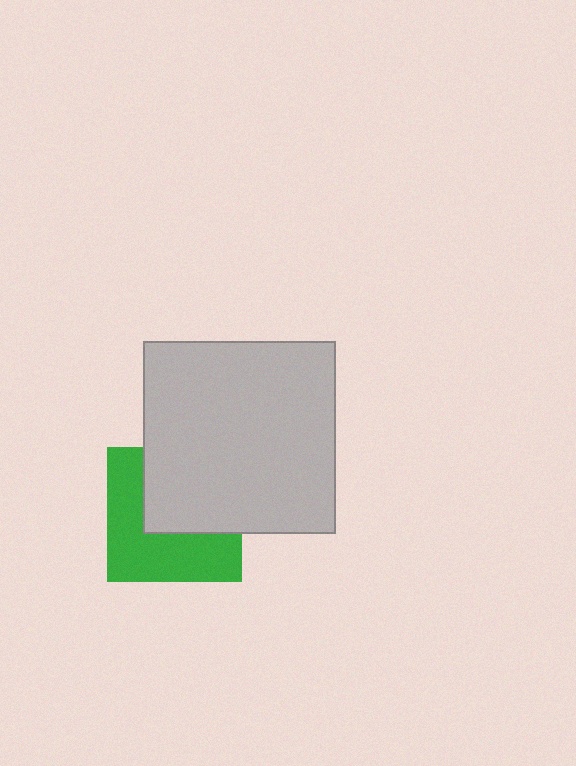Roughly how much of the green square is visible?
About half of it is visible (roughly 53%).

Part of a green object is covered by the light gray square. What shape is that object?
It is a square.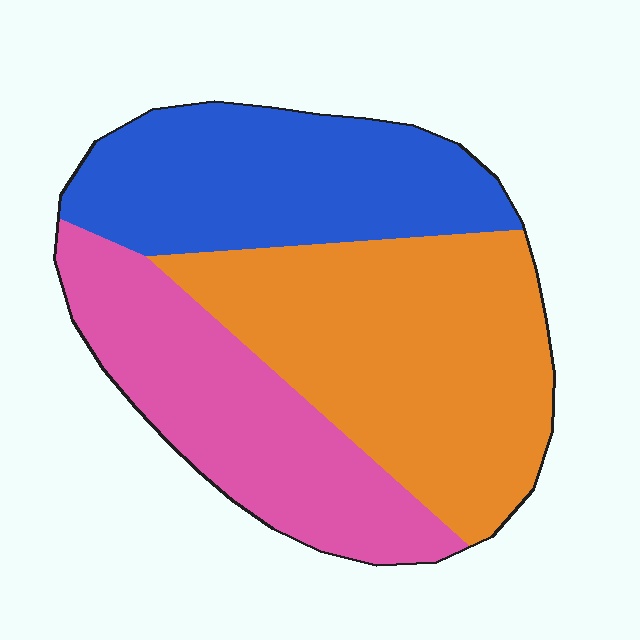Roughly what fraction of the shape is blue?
Blue takes up about one third (1/3) of the shape.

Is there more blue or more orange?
Orange.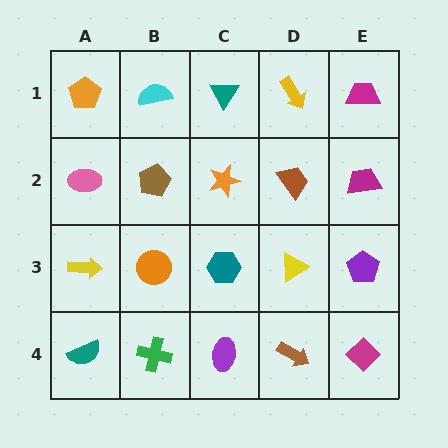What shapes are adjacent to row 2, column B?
A cyan semicircle (row 1, column B), an orange circle (row 3, column B), a pink ellipse (row 2, column A), an orange star (row 2, column C).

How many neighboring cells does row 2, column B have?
4.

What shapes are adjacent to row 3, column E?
A magenta trapezoid (row 2, column E), a magenta diamond (row 4, column E), a yellow triangle (row 3, column D).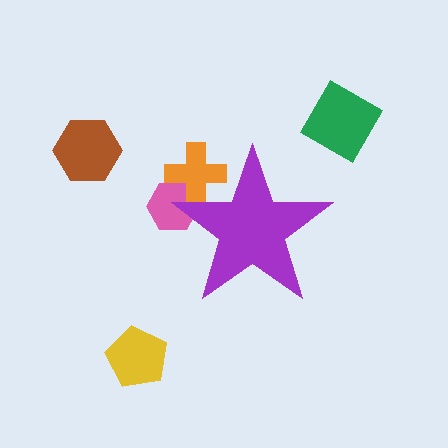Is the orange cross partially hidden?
Yes, the orange cross is partially hidden behind the purple star.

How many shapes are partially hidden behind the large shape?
2 shapes are partially hidden.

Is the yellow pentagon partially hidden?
No, the yellow pentagon is fully visible.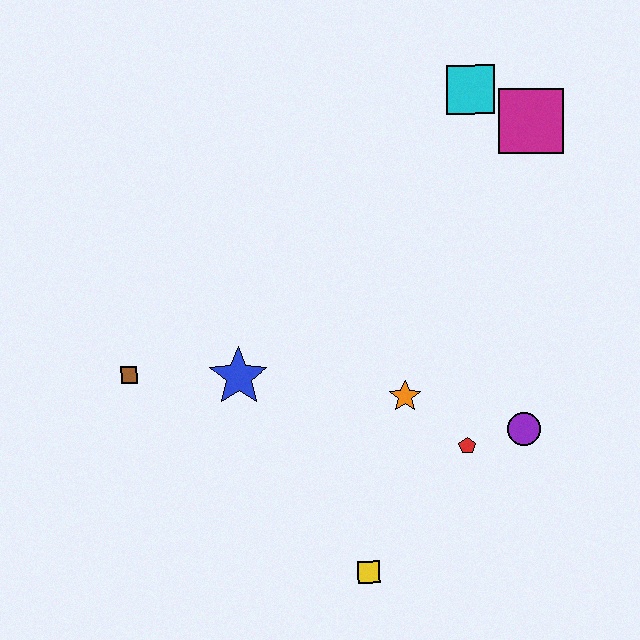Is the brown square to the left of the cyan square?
Yes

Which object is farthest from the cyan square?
The yellow square is farthest from the cyan square.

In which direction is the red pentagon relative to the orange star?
The red pentagon is to the right of the orange star.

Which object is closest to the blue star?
The brown square is closest to the blue star.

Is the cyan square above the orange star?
Yes